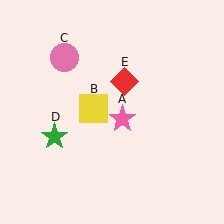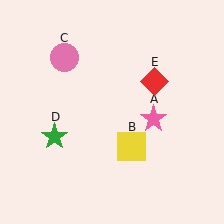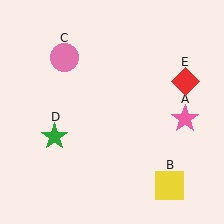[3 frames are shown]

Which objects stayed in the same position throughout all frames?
Pink circle (object C) and green star (object D) remained stationary.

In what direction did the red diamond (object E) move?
The red diamond (object E) moved right.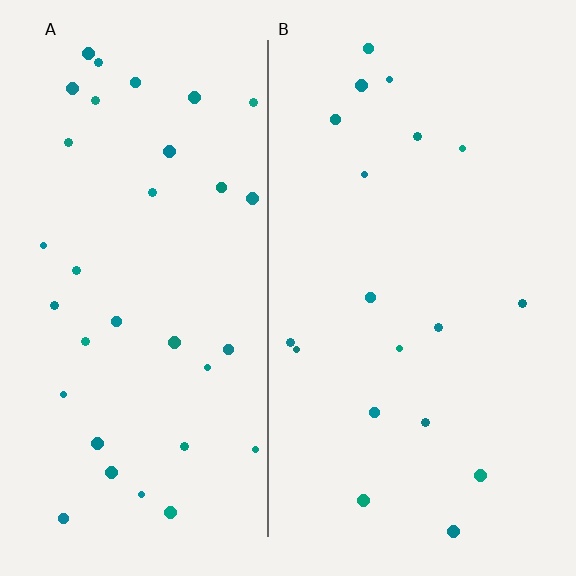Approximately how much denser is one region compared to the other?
Approximately 1.8× — region A over region B.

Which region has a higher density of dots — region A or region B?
A (the left).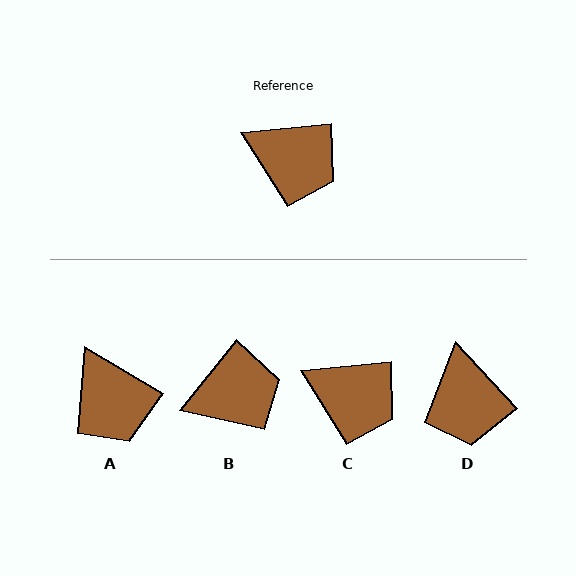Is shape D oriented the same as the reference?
No, it is off by about 53 degrees.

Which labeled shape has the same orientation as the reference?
C.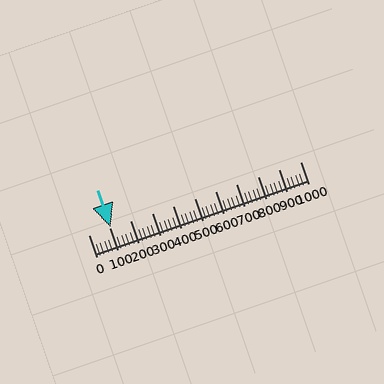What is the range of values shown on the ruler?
The ruler shows values from 0 to 1000.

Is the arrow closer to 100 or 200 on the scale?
The arrow is closer to 100.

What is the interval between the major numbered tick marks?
The major tick marks are spaced 100 units apart.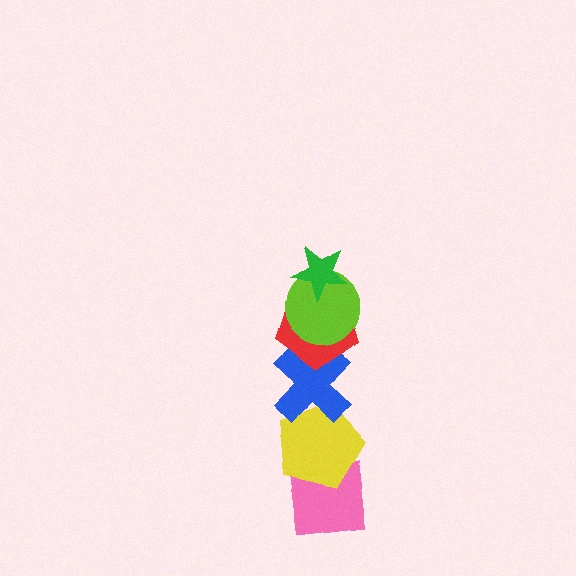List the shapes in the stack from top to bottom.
From top to bottom: the green star, the lime circle, the red pentagon, the blue cross, the yellow pentagon, the pink square.